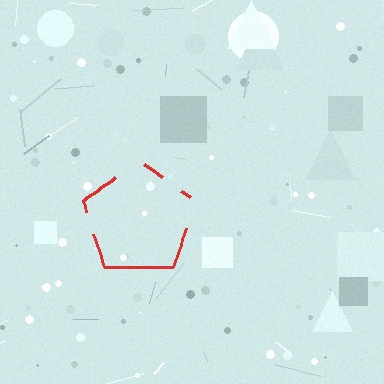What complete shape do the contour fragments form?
The contour fragments form a pentagon.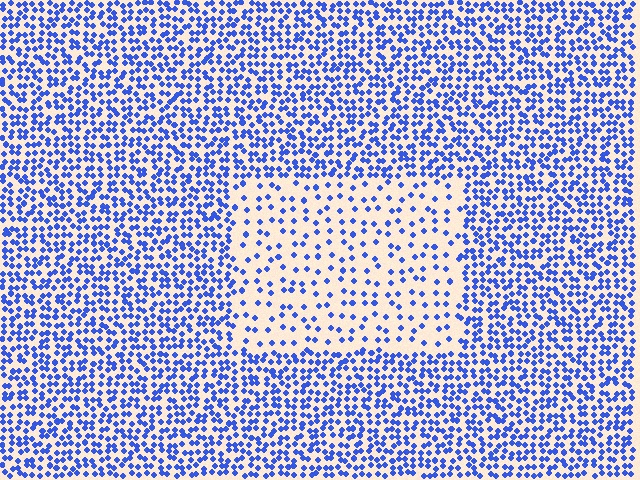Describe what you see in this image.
The image contains small blue elements arranged at two different densities. A rectangle-shaped region is visible where the elements are less densely packed than the surrounding area.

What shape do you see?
I see a rectangle.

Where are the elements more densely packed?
The elements are more densely packed outside the rectangle boundary.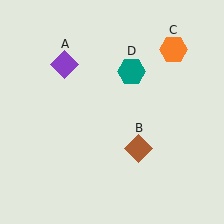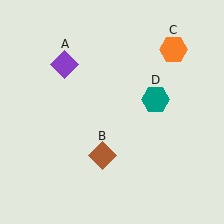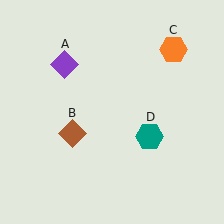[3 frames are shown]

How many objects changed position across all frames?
2 objects changed position: brown diamond (object B), teal hexagon (object D).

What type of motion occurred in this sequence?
The brown diamond (object B), teal hexagon (object D) rotated clockwise around the center of the scene.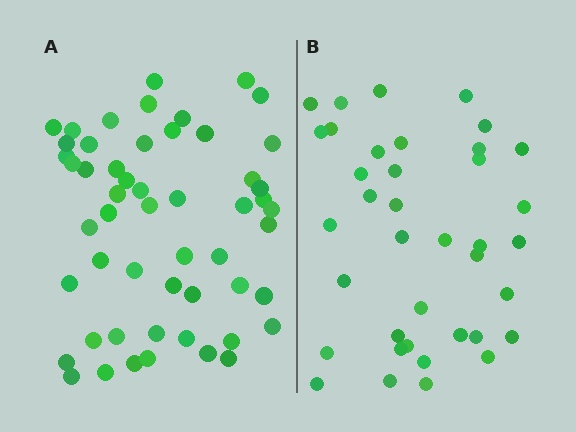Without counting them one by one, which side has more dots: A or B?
Region A (the left region) has more dots.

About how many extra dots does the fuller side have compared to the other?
Region A has approximately 15 more dots than region B.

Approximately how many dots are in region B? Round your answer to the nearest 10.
About 40 dots. (The exact count is 38, which rounds to 40.)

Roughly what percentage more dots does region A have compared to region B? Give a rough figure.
About 40% more.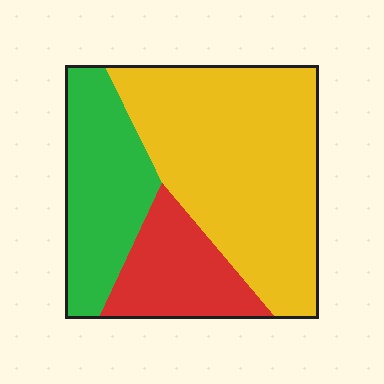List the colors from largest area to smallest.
From largest to smallest: yellow, green, red.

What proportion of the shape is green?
Green takes up about one quarter (1/4) of the shape.